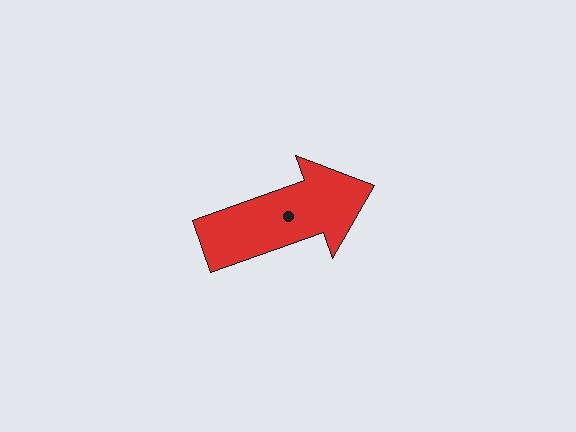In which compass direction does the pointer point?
East.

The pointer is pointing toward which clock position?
Roughly 2 o'clock.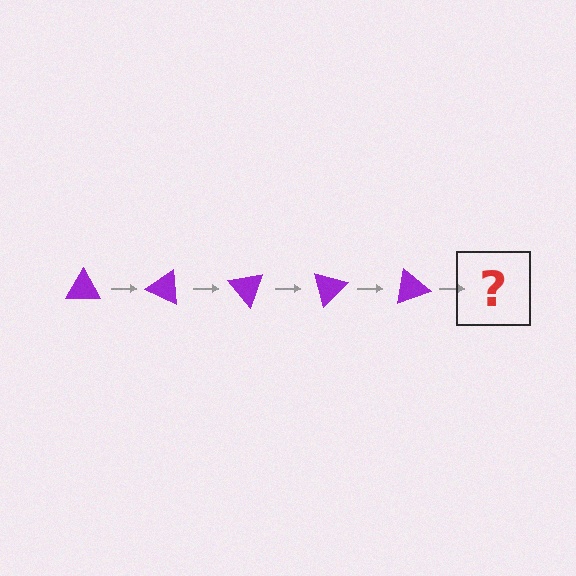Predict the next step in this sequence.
The next step is a purple triangle rotated 125 degrees.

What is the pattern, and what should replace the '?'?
The pattern is that the triangle rotates 25 degrees each step. The '?' should be a purple triangle rotated 125 degrees.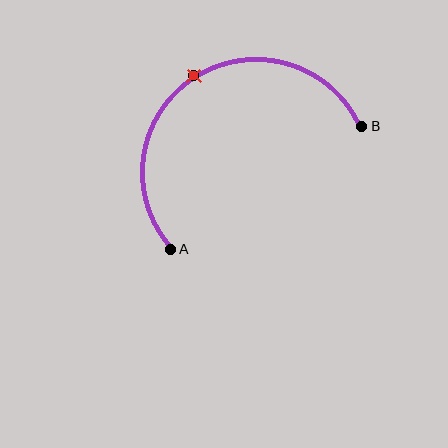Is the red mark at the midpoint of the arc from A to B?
Yes. The red mark lies on the arc at equal arc-length from both A and B — it is the arc midpoint.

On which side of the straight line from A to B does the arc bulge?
The arc bulges above the straight line connecting A and B.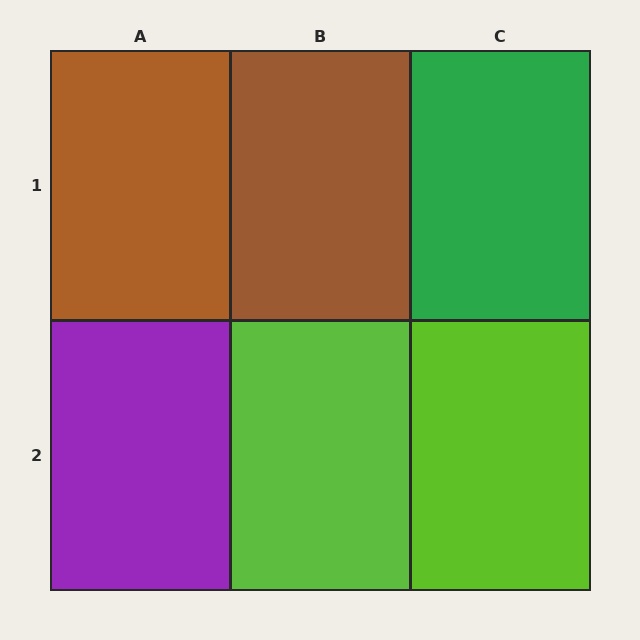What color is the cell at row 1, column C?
Green.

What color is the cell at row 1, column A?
Brown.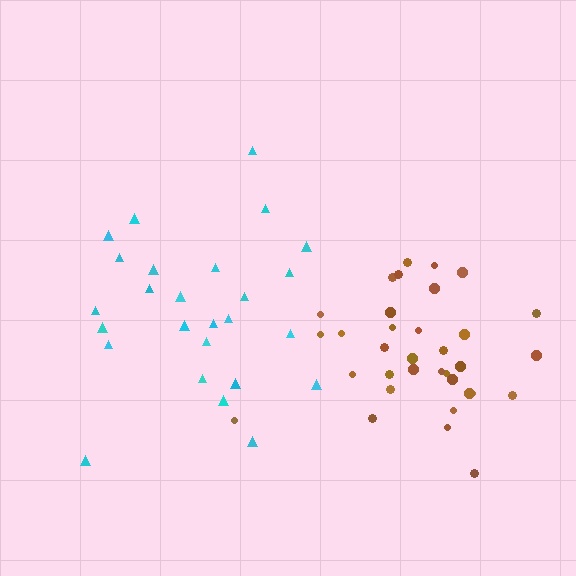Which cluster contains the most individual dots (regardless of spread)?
Brown (34).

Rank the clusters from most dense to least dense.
brown, cyan.